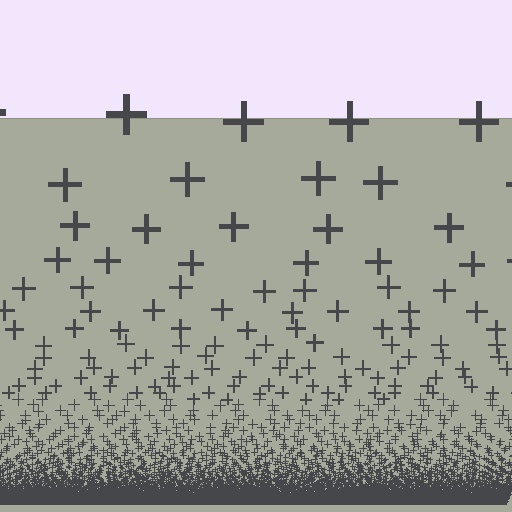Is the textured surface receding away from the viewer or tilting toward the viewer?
The surface appears to tilt toward the viewer. Texture elements get larger and sparser toward the top.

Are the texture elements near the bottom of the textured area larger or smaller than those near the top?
Smaller. The gradient is inverted — elements near the bottom are smaller and denser.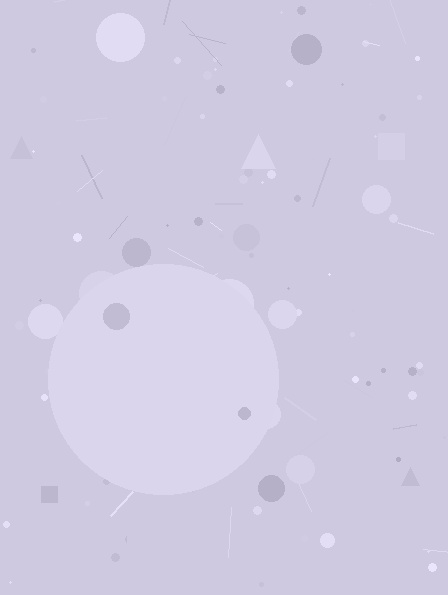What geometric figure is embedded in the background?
A circle is embedded in the background.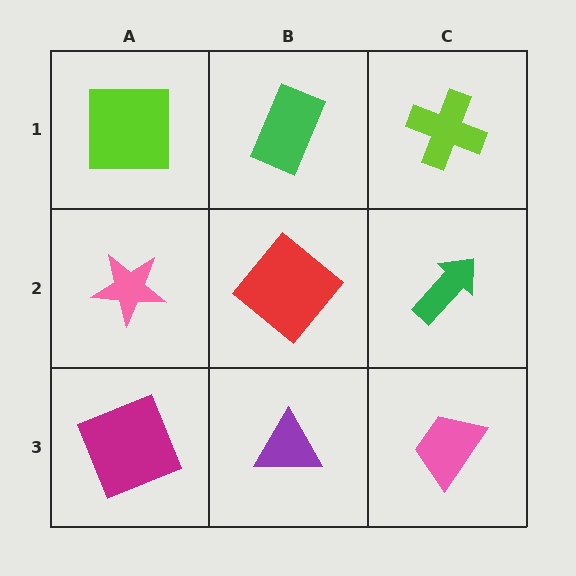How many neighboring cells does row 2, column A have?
3.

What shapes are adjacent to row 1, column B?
A red diamond (row 2, column B), a lime square (row 1, column A), a lime cross (row 1, column C).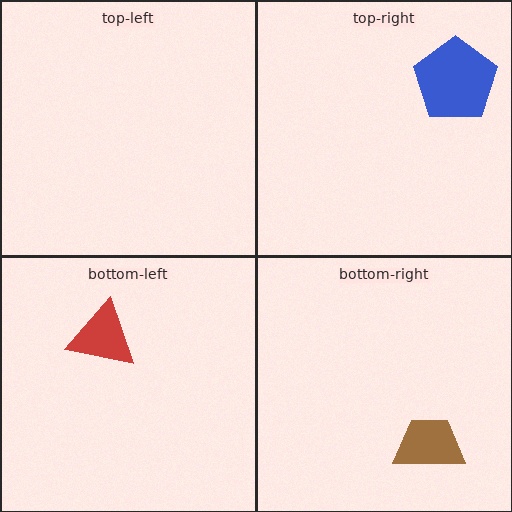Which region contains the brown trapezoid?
The bottom-right region.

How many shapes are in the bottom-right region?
1.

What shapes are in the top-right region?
The blue pentagon.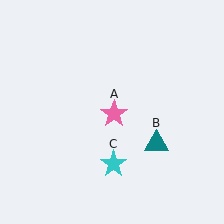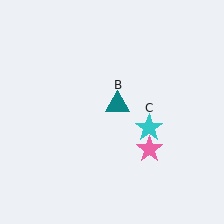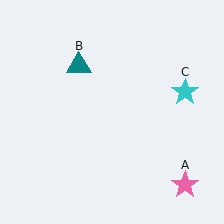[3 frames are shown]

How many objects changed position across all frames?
3 objects changed position: pink star (object A), teal triangle (object B), cyan star (object C).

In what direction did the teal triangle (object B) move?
The teal triangle (object B) moved up and to the left.